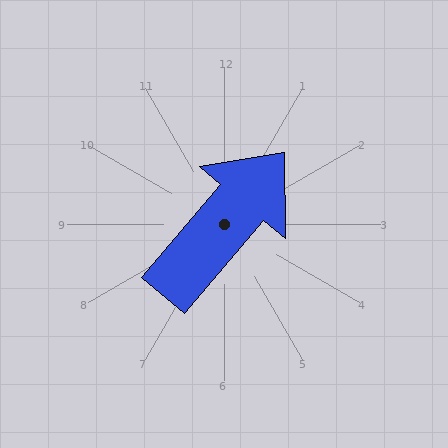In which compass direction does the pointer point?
Northeast.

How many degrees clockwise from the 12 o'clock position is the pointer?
Approximately 40 degrees.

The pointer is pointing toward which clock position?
Roughly 1 o'clock.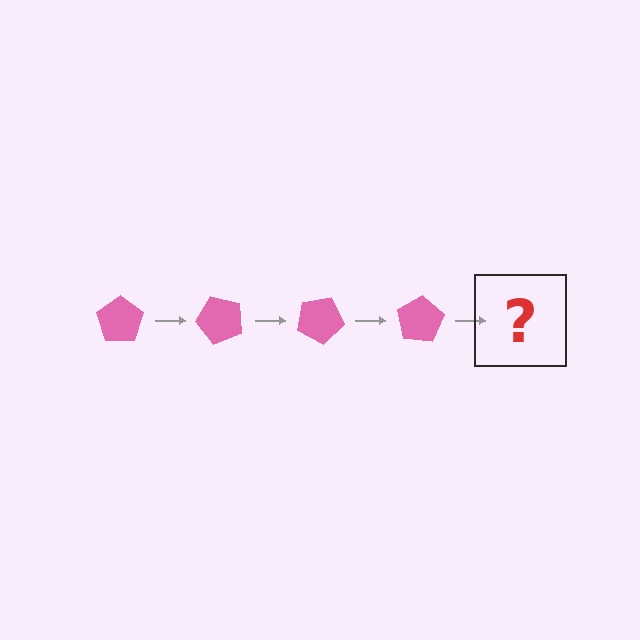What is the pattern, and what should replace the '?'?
The pattern is that the pentagon rotates 50 degrees each step. The '?' should be a pink pentagon rotated 200 degrees.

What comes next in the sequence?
The next element should be a pink pentagon rotated 200 degrees.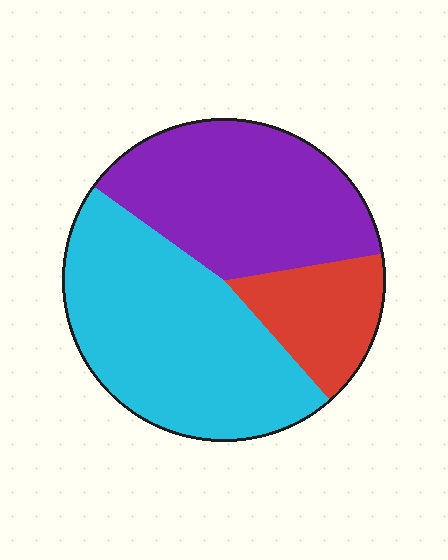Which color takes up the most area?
Cyan, at roughly 45%.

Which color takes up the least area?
Red, at roughly 15%.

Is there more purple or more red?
Purple.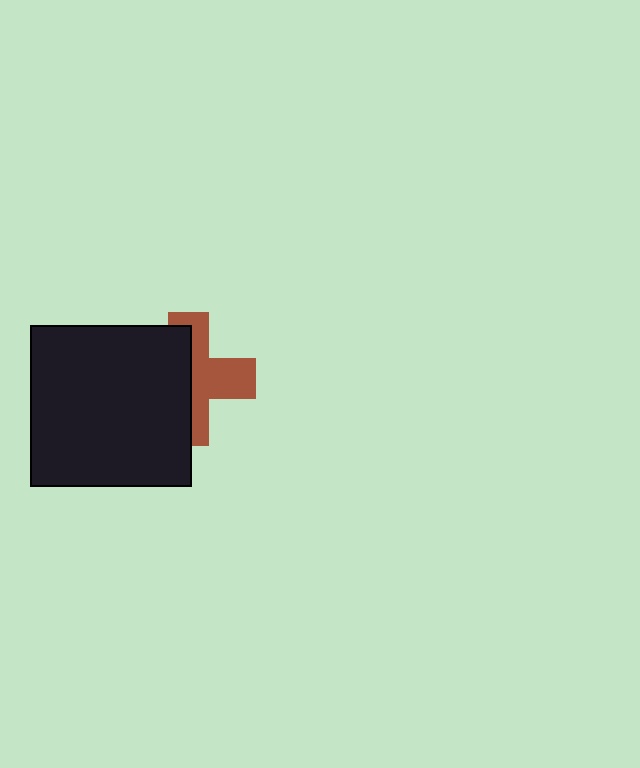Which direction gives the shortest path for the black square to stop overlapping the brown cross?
Moving left gives the shortest separation.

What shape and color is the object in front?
The object in front is a black square.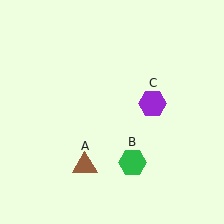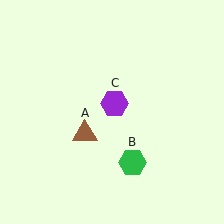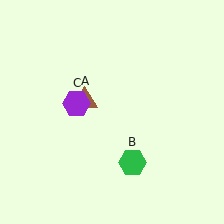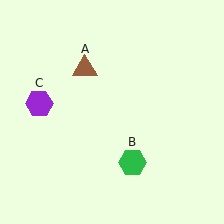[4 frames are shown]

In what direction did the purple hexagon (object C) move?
The purple hexagon (object C) moved left.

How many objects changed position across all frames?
2 objects changed position: brown triangle (object A), purple hexagon (object C).